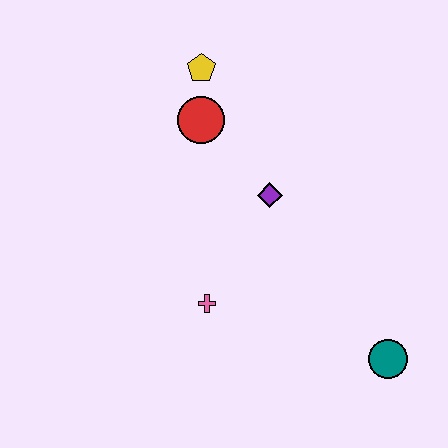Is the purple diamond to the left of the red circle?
No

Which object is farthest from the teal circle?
The yellow pentagon is farthest from the teal circle.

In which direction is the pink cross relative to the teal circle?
The pink cross is to the left of the teal circle.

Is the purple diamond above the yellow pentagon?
No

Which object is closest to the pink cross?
The purple diamond is closest to the pink cross.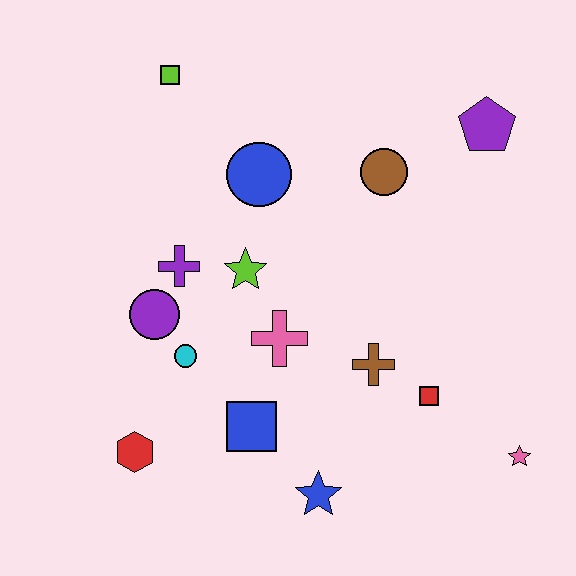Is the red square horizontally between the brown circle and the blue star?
No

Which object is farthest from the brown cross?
The lime square is farthest from the brown cross.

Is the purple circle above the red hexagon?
Yes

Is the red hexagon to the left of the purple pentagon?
Yes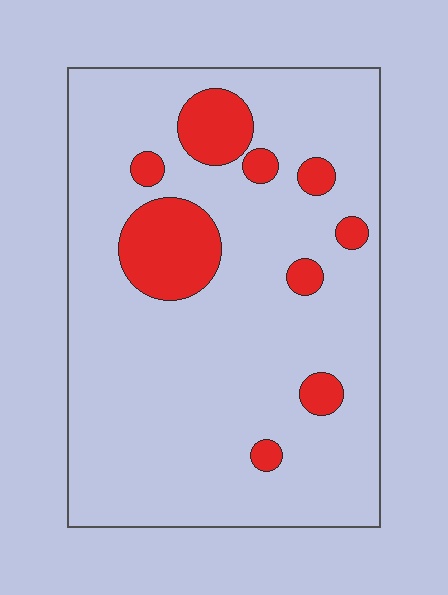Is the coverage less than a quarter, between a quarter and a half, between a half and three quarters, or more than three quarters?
Less than a quarter.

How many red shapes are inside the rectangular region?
9.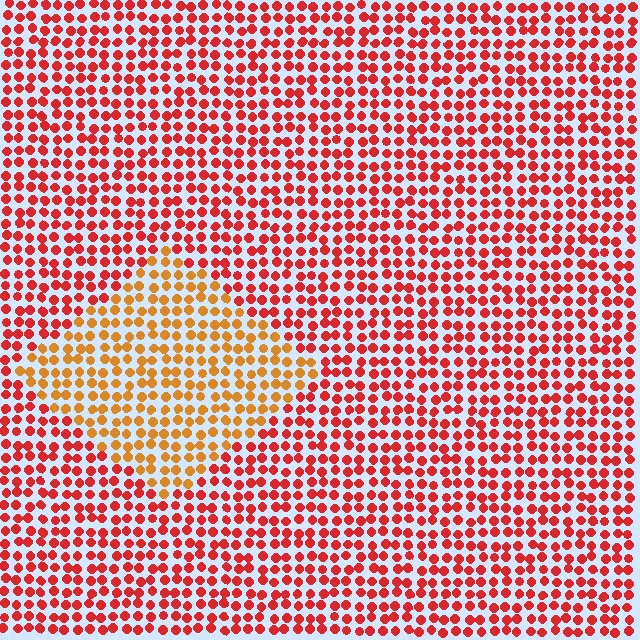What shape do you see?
I see a diamond.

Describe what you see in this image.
The image is filled with small red elements in a uniform arrangement. A diamond-shaped region is visible where the elements are tinted to a slightly different hue, forming a subtle color boundary.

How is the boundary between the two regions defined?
The boundary is defined purely by a slight shift in hue (about 35 degrees). Spacing, size, and orientation are identical on both sides.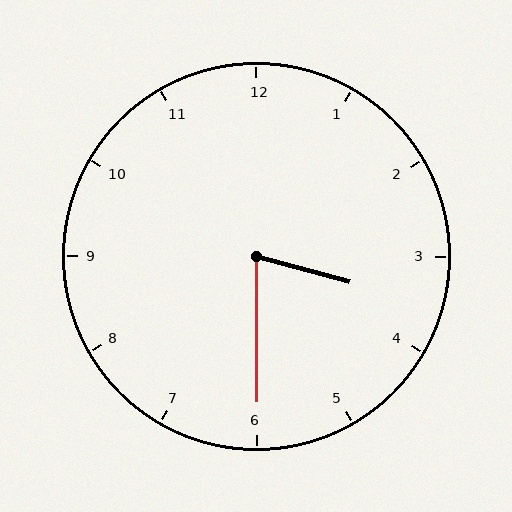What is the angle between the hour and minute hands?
Approximately 75 degrees.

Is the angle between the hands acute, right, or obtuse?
It is acute.